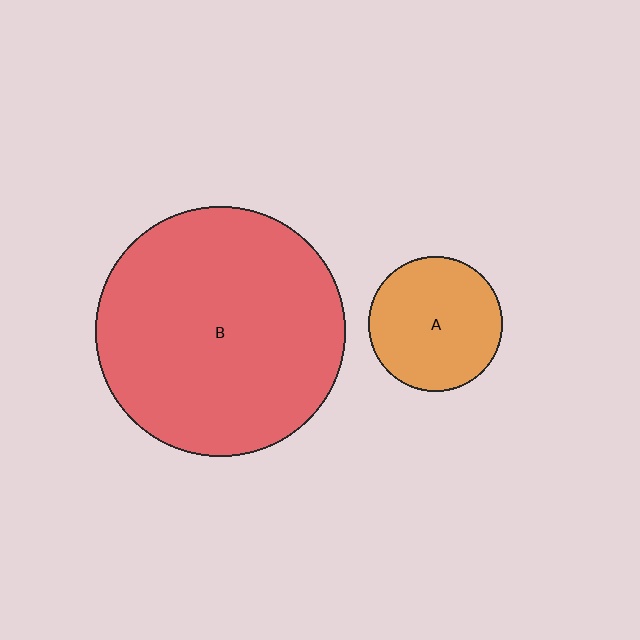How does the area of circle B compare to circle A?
Approximately 3.5 times.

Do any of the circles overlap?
No, none of the circles overlap.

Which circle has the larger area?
Circle B (red).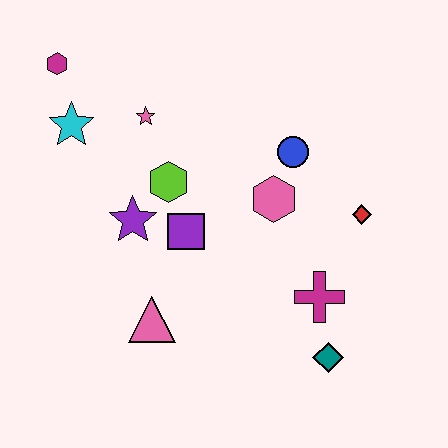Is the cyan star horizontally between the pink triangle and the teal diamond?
No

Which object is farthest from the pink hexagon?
The magenta hexagon is farthest from the pink hexagon.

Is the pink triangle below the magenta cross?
Yes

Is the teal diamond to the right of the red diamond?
No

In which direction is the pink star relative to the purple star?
The pink star is above the purple star.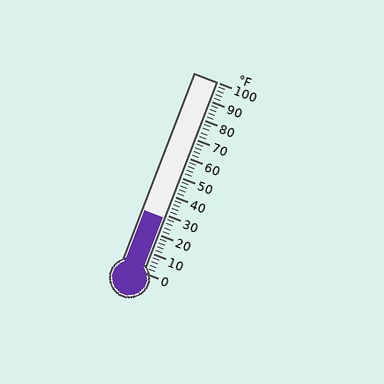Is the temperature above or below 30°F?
The temperature is below 30°F.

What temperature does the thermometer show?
The thermometer shows approximately 28°F.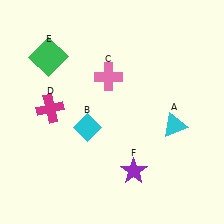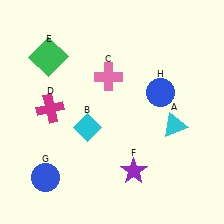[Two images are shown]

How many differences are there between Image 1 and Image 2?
There are 2 differences between the two images.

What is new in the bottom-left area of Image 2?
A blue circle (G) was added in the bottom-left area of Image 2.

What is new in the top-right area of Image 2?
A blue circle (H) was added in the top-right area of Image 2.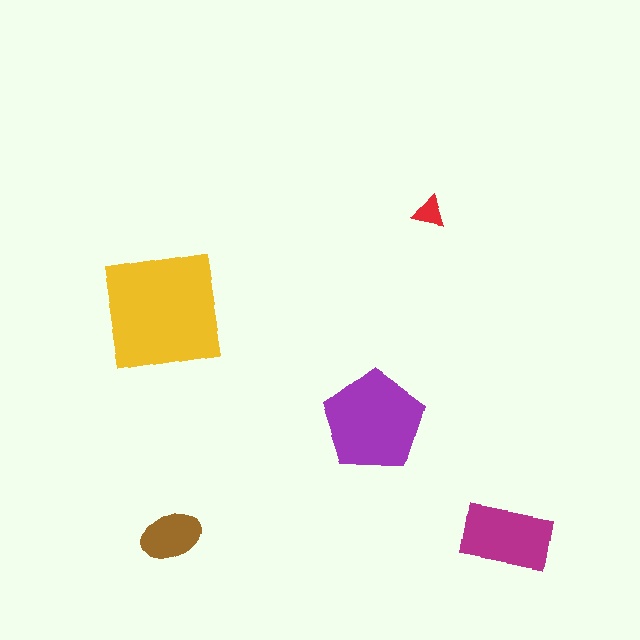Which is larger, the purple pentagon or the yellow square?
The yellow square.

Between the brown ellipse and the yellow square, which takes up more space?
The yellow square.